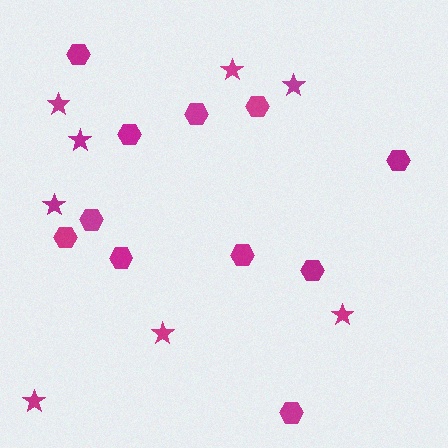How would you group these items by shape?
There are 2 groups: one group of hexagons (11) and one group of stars (8).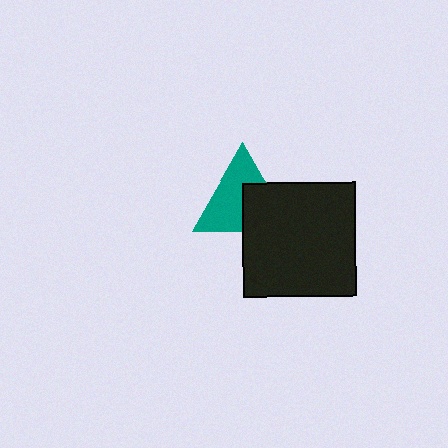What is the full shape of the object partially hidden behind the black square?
The partially hidden object is a teal triangle.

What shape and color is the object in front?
The object in front is a black square.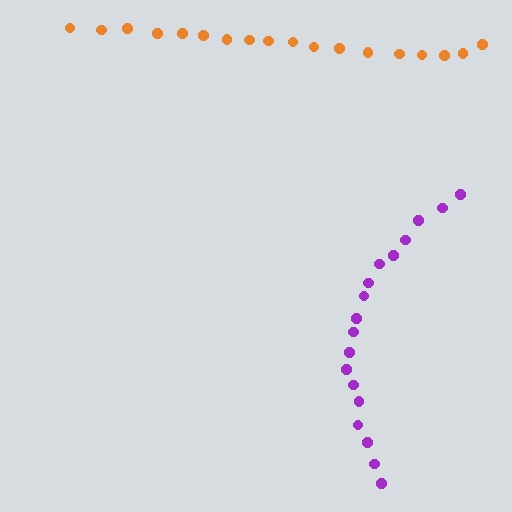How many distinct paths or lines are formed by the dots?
There are 2 distinct paths.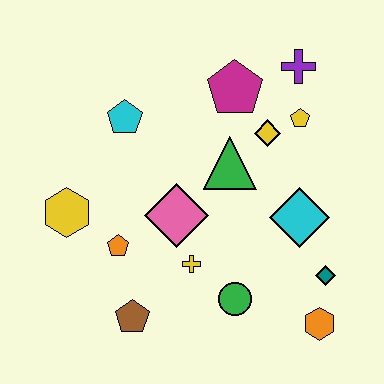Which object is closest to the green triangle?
The yellow diamond is closest to the green triangle.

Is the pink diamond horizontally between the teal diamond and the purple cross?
No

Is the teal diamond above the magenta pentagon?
No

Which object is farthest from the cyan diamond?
The yellow hexagon is farthest from the cyan diamond.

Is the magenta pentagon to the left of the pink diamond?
No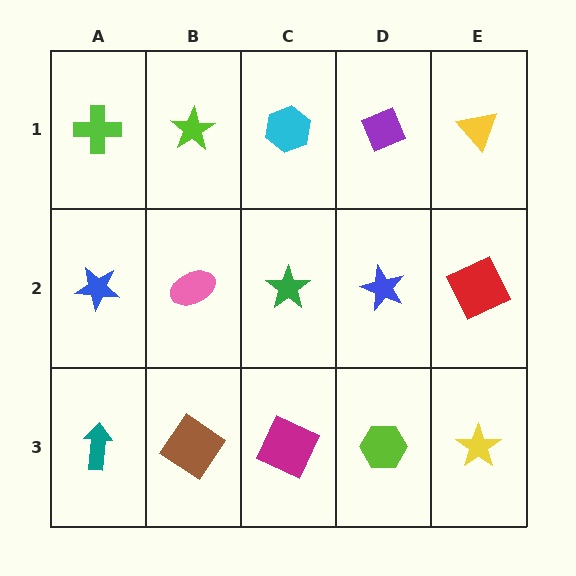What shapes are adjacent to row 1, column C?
A green star (row 2, column C), a lime star (row 1, column B), a purple diamond (row 1, column D).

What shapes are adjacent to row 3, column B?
A pink ellipse (row 2, column B), a teal arrow (row 3, column A), a magenta square (row 3, column C).